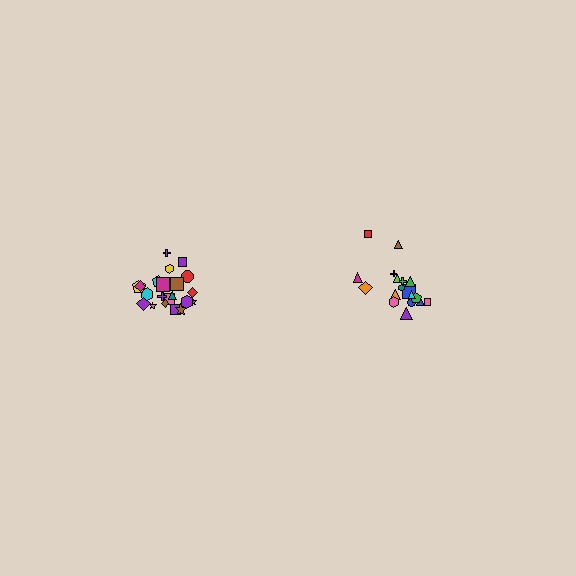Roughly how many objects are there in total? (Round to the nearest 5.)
Roughly 40 objects in total.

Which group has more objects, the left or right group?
The left group.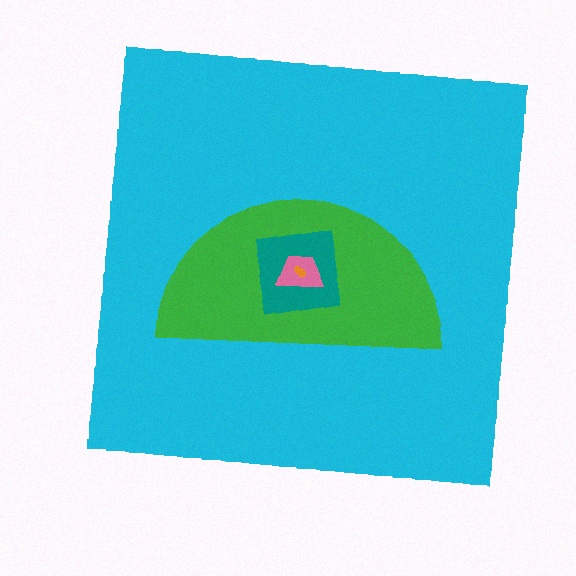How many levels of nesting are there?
5.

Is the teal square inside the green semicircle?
Yes.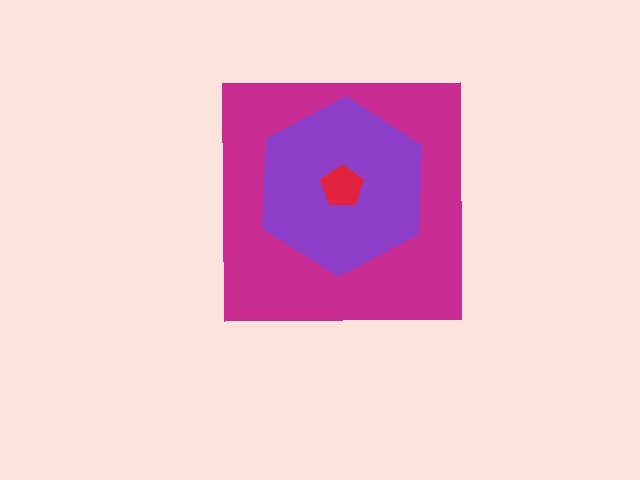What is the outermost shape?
The magenta square.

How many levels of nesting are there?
3.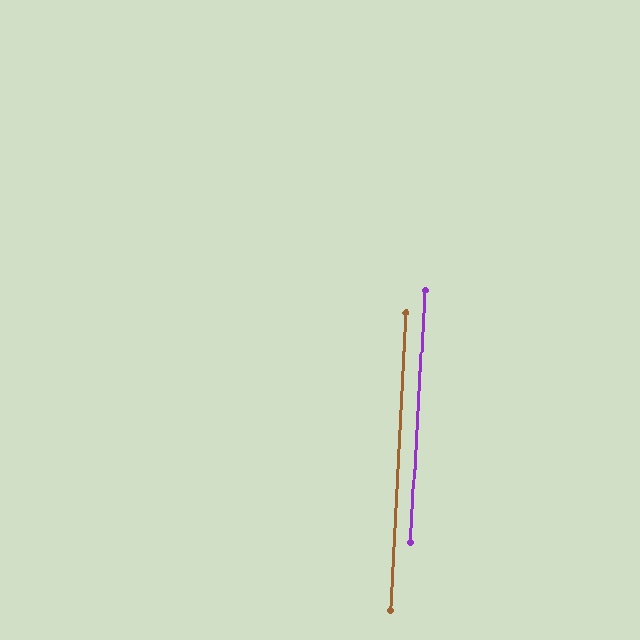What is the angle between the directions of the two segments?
Approximately 1 degree.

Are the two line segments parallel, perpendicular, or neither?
Parallel — their directions differ by only 0.7°.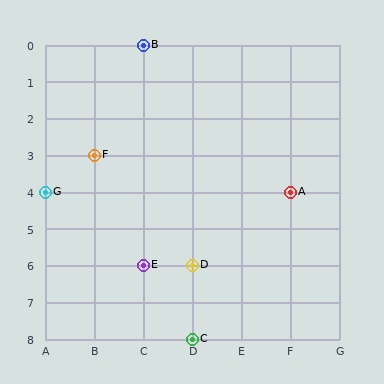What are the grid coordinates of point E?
Point E is at grid coordinates (C, 6).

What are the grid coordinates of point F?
Point F is at grid coordinates (B, 3).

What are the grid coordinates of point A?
Point A is at grid coordinates (F, 4).